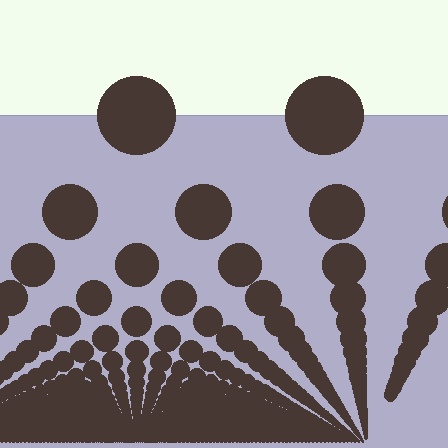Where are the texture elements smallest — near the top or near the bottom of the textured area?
Near the bottom.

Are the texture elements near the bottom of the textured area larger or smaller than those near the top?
Smaller. The gradient is inverted — elements near the bottom are smaller and denser.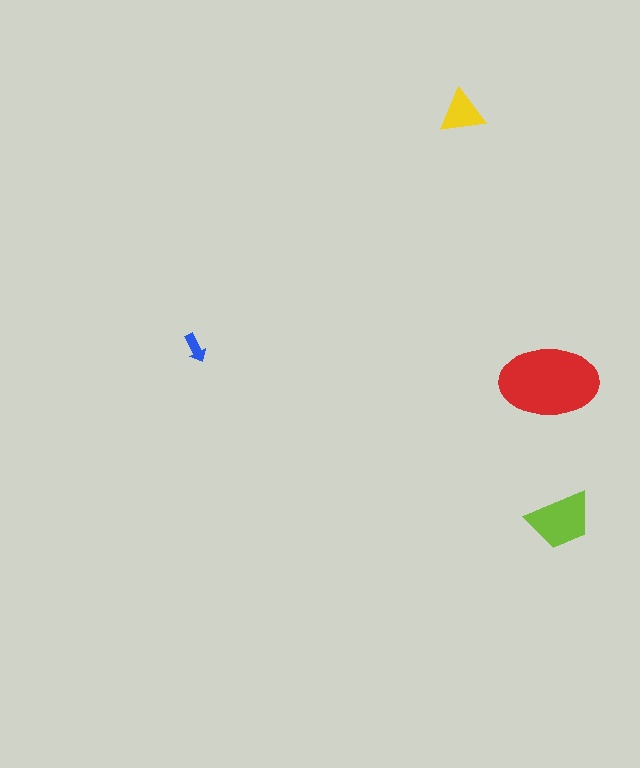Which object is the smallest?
The blue arrow.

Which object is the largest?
The red ellipse.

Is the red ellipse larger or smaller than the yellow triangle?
Larger.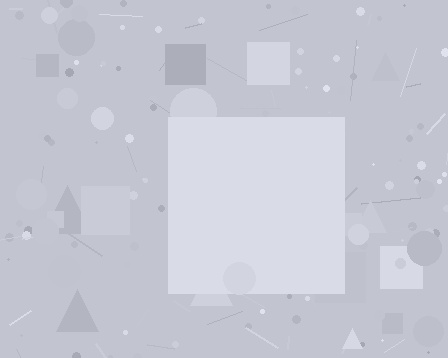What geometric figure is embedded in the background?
A square is embedded in the background.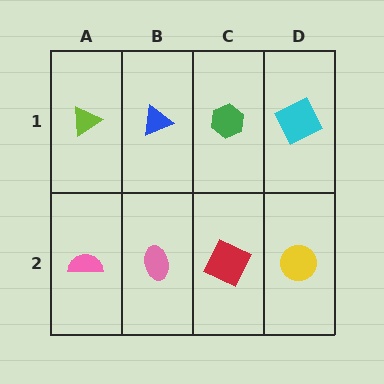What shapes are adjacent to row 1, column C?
A red square (row 2, column C), a blue triangle (row 1, column B), a cyan square (row 1, column D).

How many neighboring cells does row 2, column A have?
2.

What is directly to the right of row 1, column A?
A blue triangle.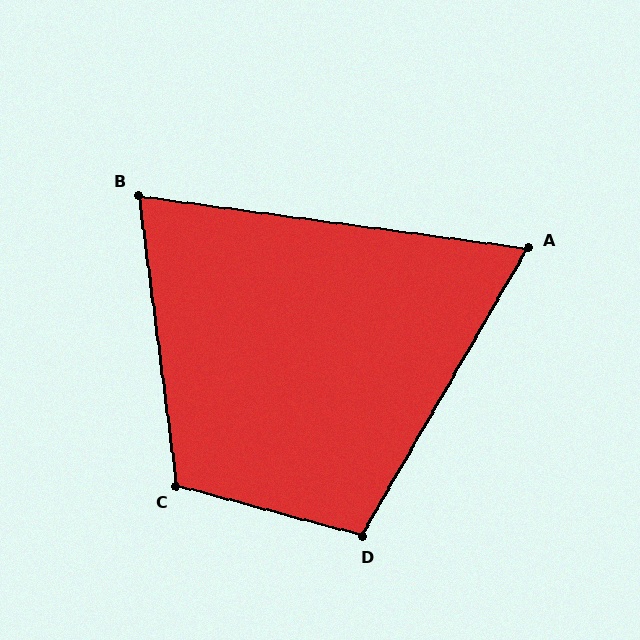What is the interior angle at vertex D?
Approximately 105 degrees (obtuse).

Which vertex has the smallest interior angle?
A, at approximately 68 degrees.